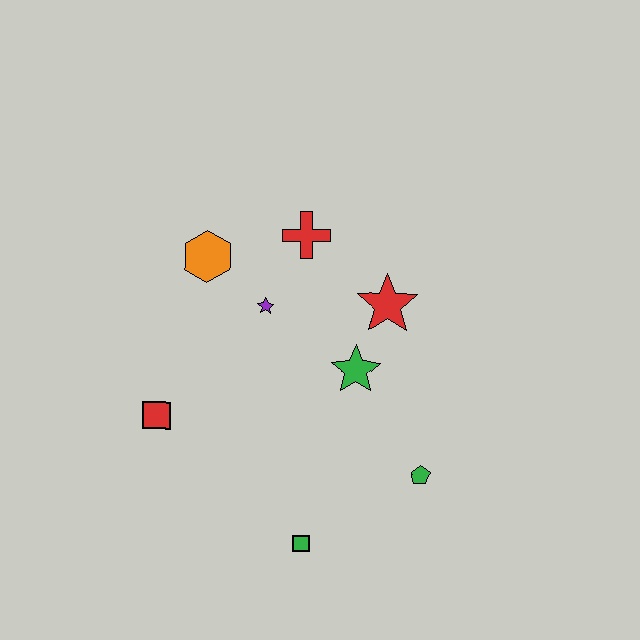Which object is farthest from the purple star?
The green square is farthest from the purple star.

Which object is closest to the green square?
The green pentagon is closest to the green square.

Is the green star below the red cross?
Yes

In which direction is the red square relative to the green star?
The red square is to the left of the green star.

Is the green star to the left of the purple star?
No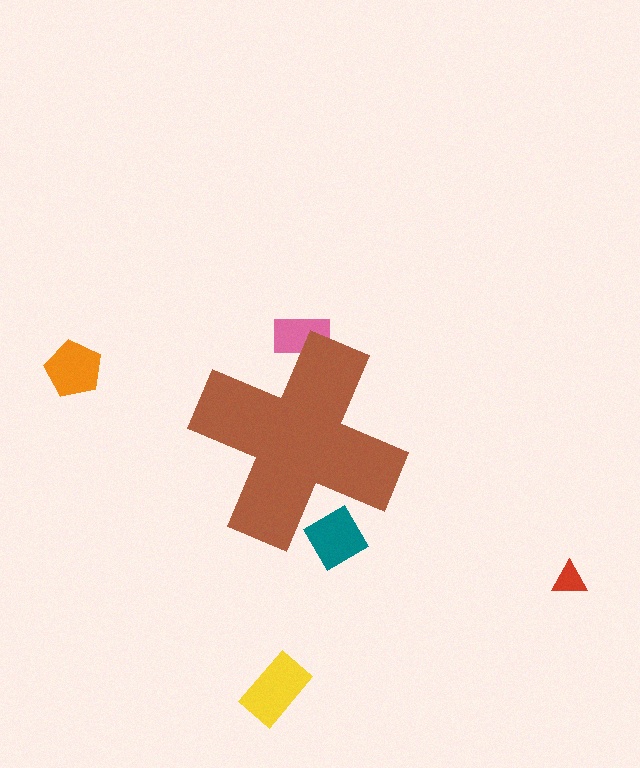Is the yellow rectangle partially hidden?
No, the yellow rectangle is fully visible.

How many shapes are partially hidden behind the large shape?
2 shapes are partially hidden.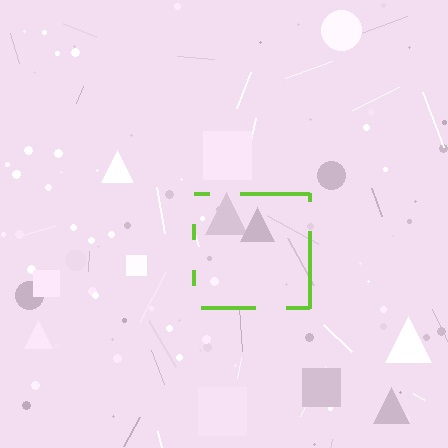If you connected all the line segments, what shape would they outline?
They would outline a square.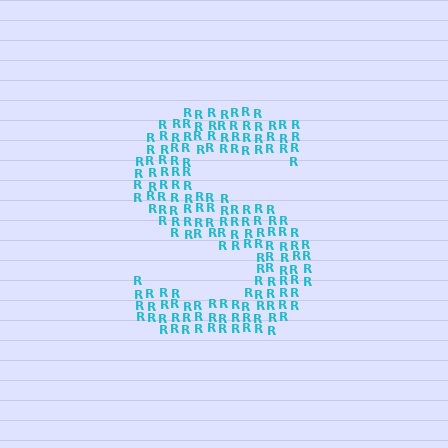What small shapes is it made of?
It is made of small letter R's.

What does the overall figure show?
The overall figure shows the letter S.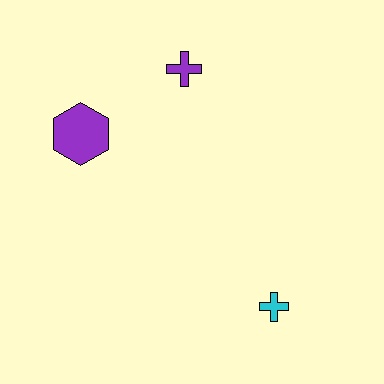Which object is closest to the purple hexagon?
The purple cross is closest to the purple hexagon.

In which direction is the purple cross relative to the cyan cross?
The purple cross is above the cyan cross.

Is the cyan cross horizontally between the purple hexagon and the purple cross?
No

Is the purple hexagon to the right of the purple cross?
No